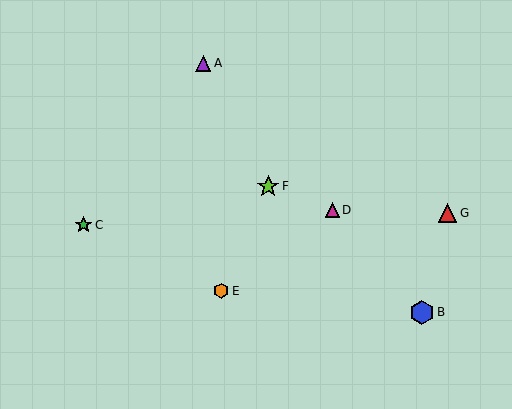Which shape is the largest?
The blue hexagon (labeled B) is the largest.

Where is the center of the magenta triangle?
The center of the magenta triangle is at (332, 210).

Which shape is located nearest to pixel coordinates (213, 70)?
The purple triangle (labeled A) at (203, 63) is nearest to that location.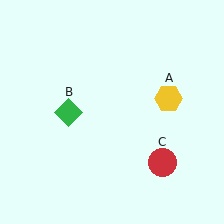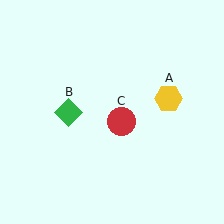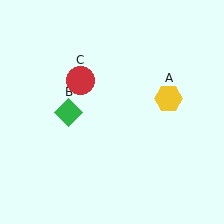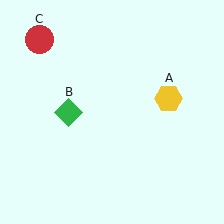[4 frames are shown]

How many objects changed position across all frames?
1 object changed position: red circle (object C).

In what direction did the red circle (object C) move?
The red circle (object C) moved up and to the left.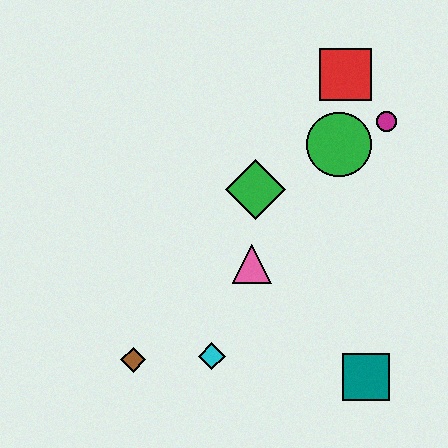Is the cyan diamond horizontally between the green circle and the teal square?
No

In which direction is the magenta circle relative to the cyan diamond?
The magenta circle is above the cyan diamond.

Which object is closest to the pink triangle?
The green diamond is closest to the pink triangle.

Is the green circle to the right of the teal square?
No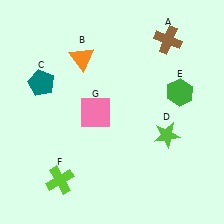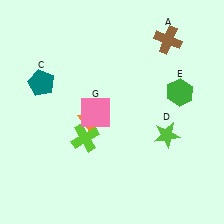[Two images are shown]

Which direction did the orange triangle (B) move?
The orange triangle (B) moved down.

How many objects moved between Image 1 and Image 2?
2 objects moved between the two images.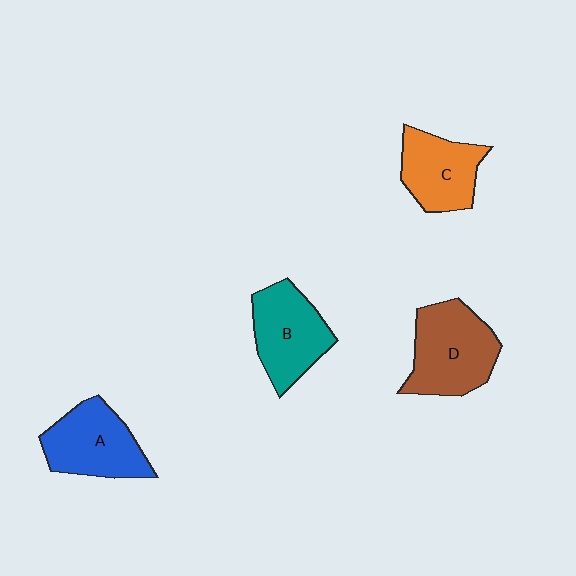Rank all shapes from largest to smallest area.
From largest to smallest: D (brown), A (blue), B (teal), C (orange).